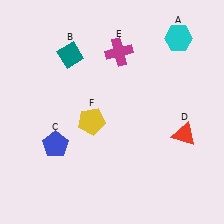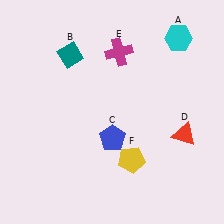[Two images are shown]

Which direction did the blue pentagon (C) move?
The blue pentagon (C) moved right.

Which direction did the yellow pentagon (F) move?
The yellow pentagon (F) moved right.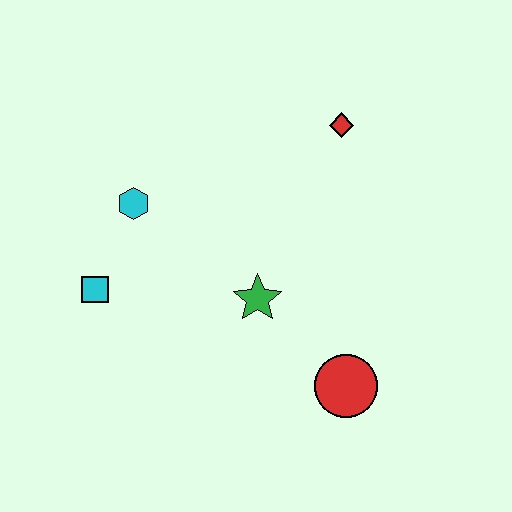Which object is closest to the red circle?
The green star is closest to the red circle.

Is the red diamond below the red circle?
No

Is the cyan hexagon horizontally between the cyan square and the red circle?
Yes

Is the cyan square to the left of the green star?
Yes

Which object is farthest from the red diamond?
The cyan square is farthest from the red diamond.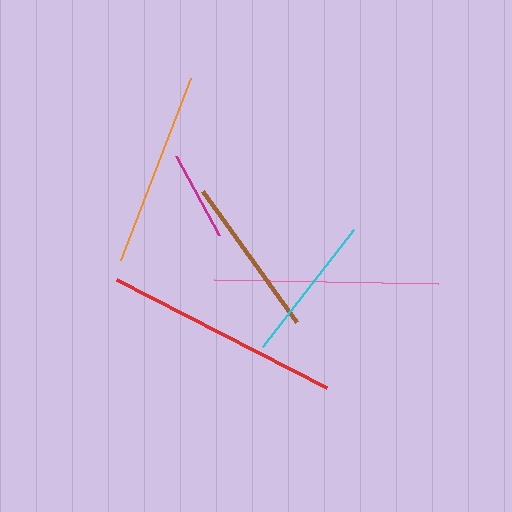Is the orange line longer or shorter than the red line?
The red line is longer than the orange line.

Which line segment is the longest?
The red line is the longest at approximately 236 pixels.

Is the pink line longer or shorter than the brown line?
The pink line is longer than the brown line.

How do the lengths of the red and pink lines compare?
The red and pink lines are approximately the same length.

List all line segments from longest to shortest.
From longest to shortest: red, pink, orange, brown, cyan, magenta.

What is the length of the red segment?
The red segment is approximately 236 pixels long.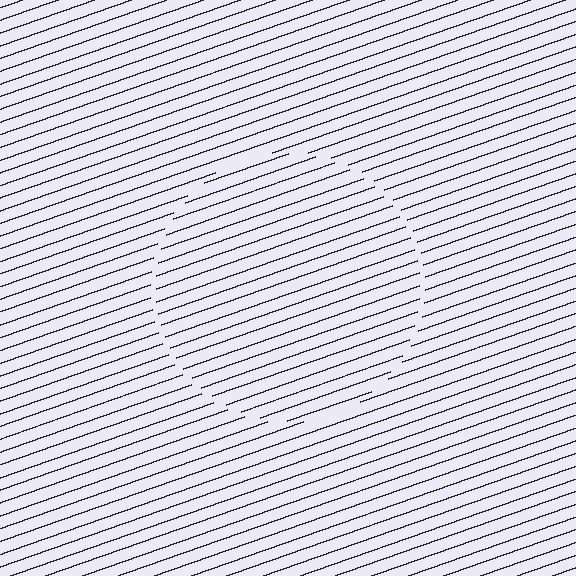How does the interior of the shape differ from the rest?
The interior of the shape contains the same grating, shifted by half a period — the contour is defined by the phase discontinuity where line-ends from the inner and outer gratings abut.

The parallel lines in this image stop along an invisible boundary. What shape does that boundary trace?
An illusory circle. The interior of the shape contains the same grating, shifted by half a period — the contour is defined by the phase discontinuity where line-ends from the inner and outer gratings abut.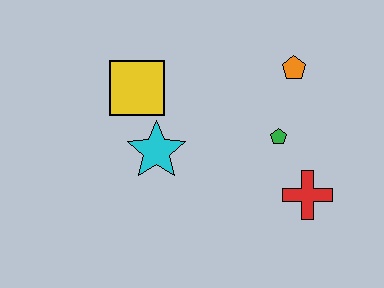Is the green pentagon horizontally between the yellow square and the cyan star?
No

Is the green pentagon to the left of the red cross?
Yes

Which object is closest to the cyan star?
The yellow square is closest to the cyan star.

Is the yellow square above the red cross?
Yes